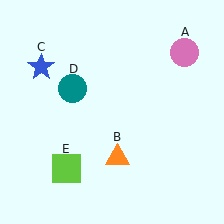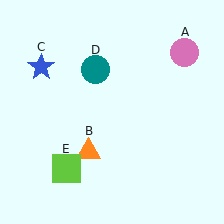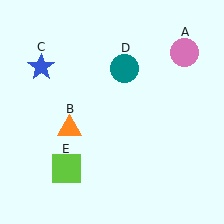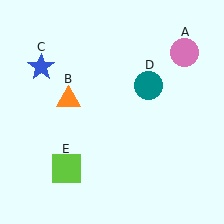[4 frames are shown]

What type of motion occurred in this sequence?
The orange triangle (object B), teal circle (object D) rotated clockwise around the center of the scene.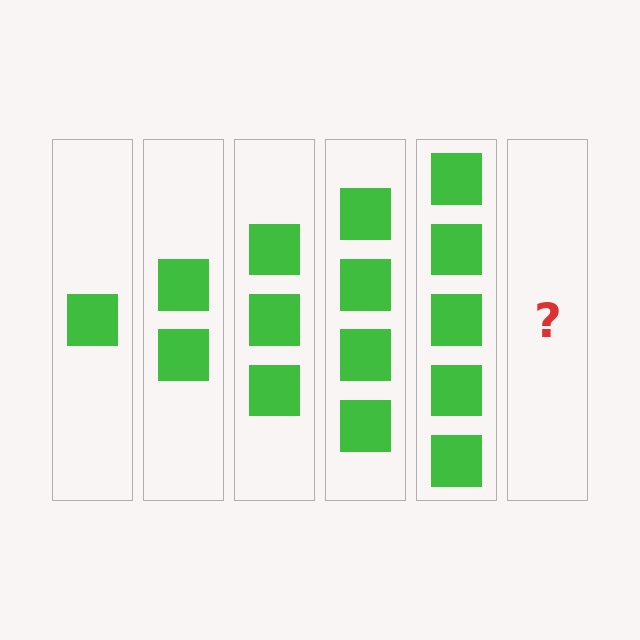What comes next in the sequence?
The next element should be 6 squares.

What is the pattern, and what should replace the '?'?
The pattern is that each step adds one more square. The '?' should be 6 squares.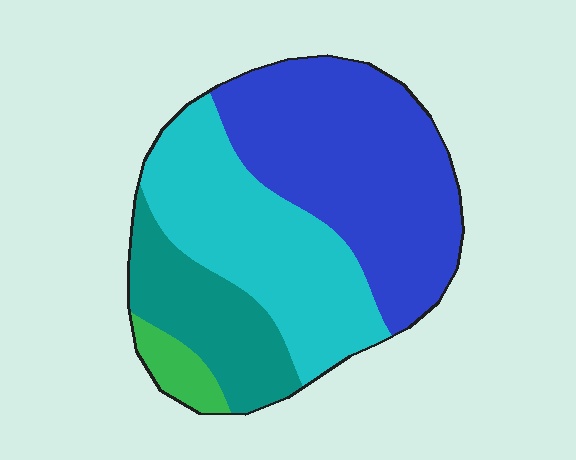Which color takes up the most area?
Blue, at roughly 45%.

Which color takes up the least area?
Green, at roughly 5%.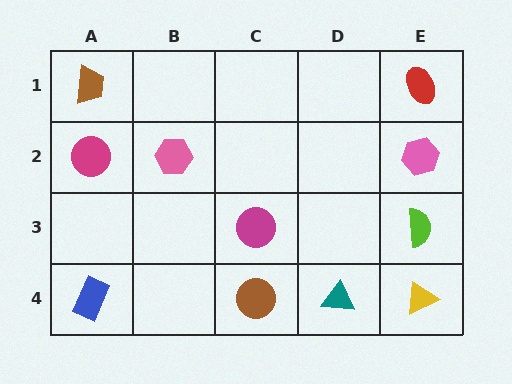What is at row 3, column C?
A magenta circle.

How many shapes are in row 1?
2 shapes.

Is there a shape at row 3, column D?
No, that cell is empty.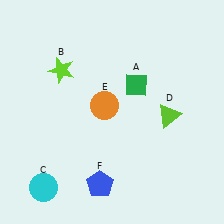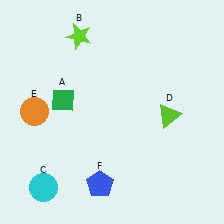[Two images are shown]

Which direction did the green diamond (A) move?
The green diamond (A) moved left.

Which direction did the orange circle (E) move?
The orange circle (E) moved left.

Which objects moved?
The objects that moved are: the green diamond (A), the lime star (B), the orange circle (E).